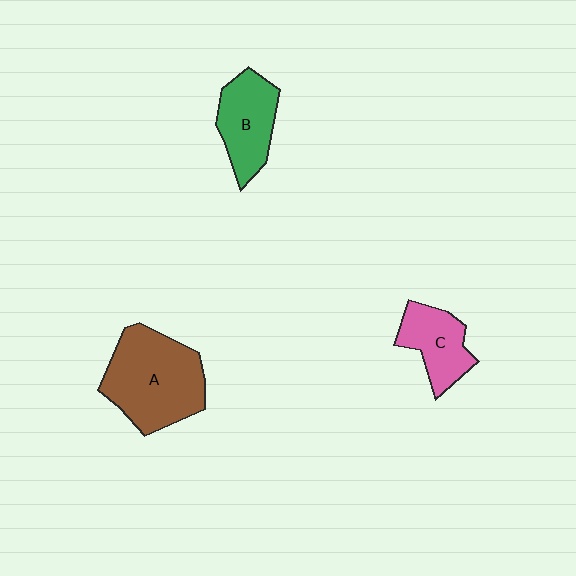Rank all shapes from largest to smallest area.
From largest to smallest: A (brown), B (green), C (pink).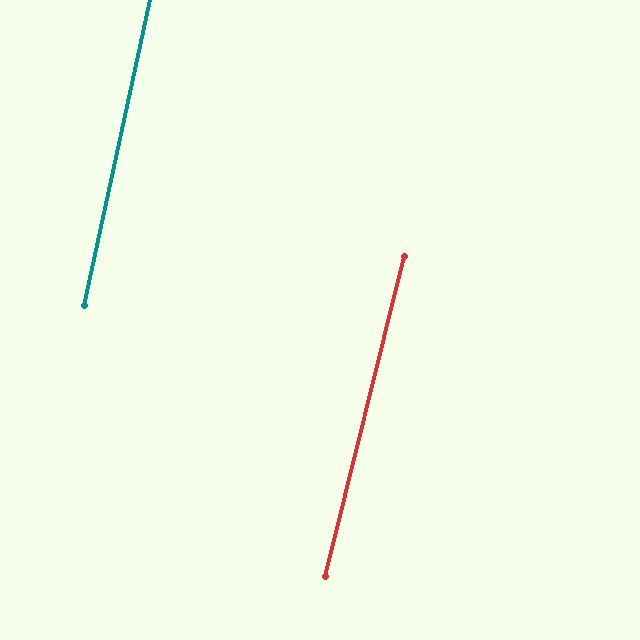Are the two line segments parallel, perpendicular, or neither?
Parallel — their directions differ by only 1.6°.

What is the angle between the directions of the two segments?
Approximately 2 degrees.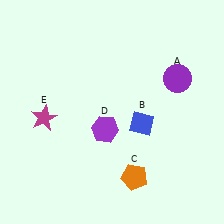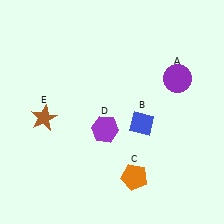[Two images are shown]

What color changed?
The star (E) changed from magenta in Image 1 to brown in Image 2.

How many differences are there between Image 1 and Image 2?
There is 1 difference between the two images.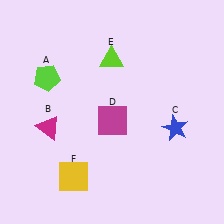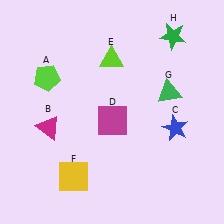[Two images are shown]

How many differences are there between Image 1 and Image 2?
There are 2 differences between the two images.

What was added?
A green triangle (G), a green star (H) were added in Image 2.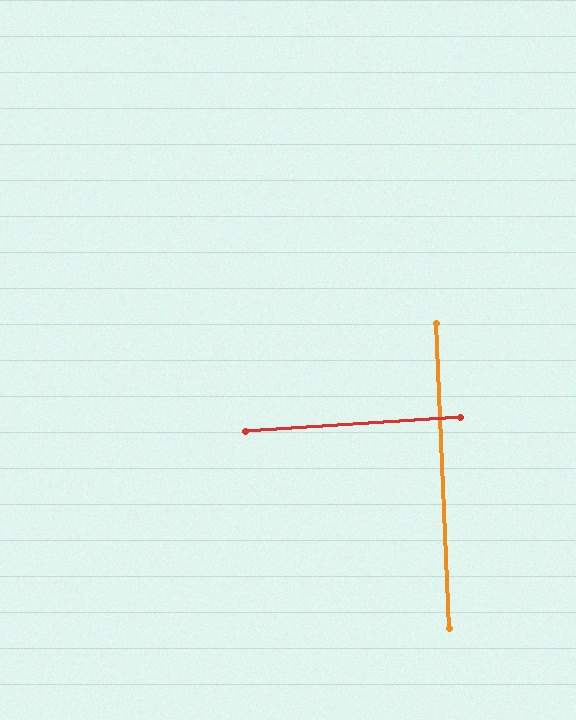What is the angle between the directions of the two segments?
Approximately 89 degrees.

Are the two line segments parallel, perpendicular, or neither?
Perpendicular — they meet at approximately 89°.